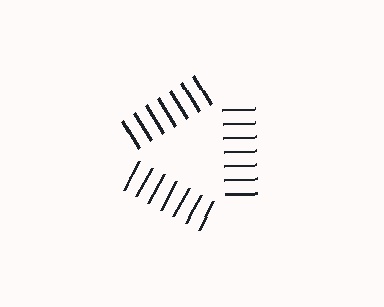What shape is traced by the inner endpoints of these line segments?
An illusory triangle — the line segments terminate on its edges but no continuous stroke is drawn.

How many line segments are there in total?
21 — 7 along each of the 3 edges.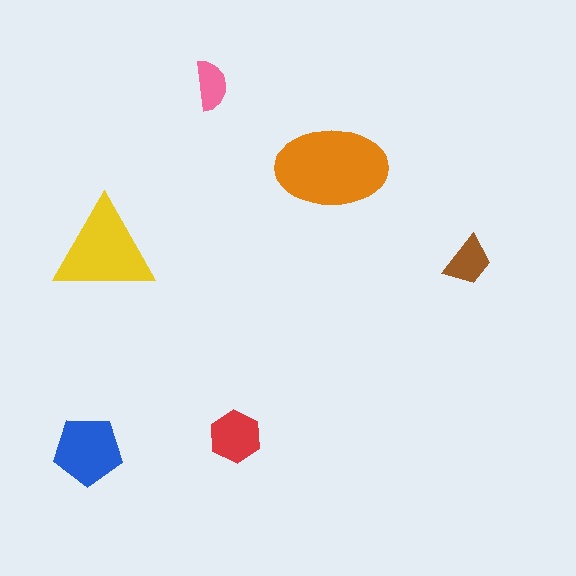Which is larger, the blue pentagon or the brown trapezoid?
The blue pentagon.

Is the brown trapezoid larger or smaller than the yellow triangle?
Smaller.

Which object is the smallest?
The pink semicircle.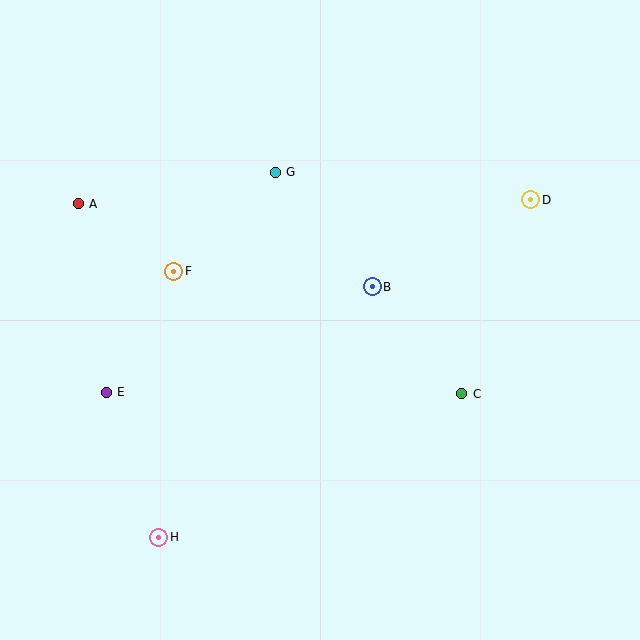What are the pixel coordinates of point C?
Point C is at (462, 394).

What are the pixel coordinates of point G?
Point G is at (275, 172).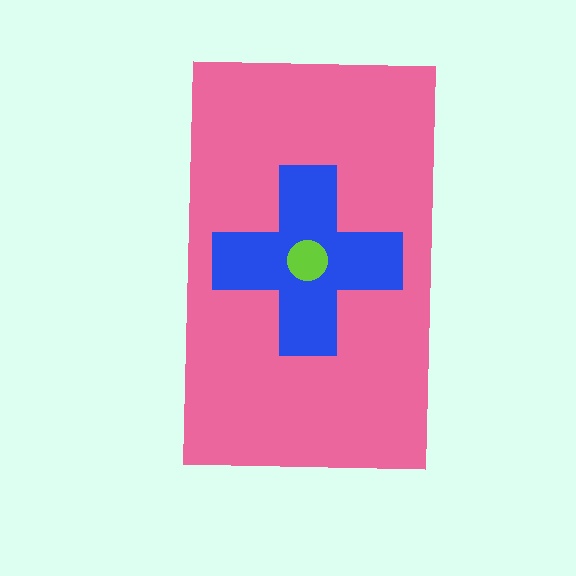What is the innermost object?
The lime circle.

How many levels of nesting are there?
3.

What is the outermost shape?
The pink rectangle.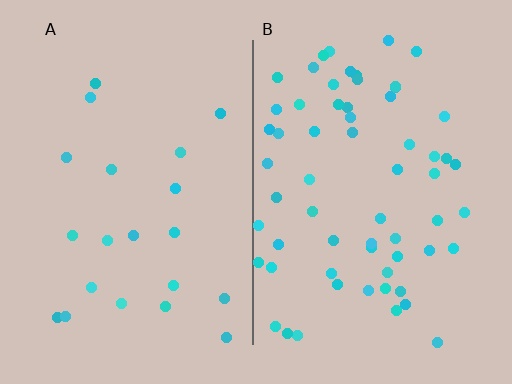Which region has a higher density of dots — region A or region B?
B (the right).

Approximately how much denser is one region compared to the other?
Approximately 3.0× — region B over region A.